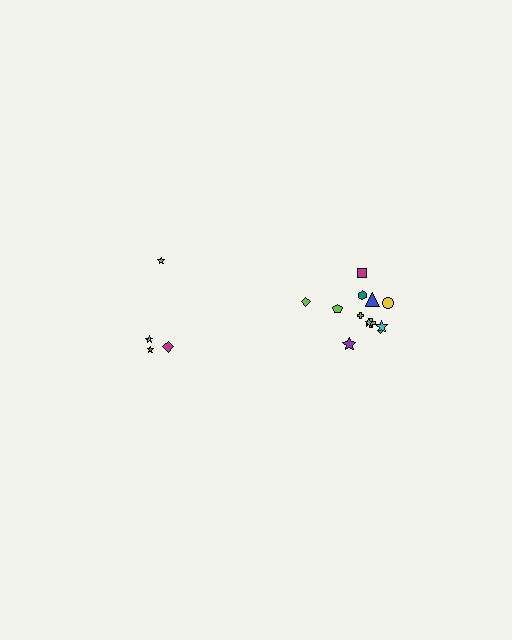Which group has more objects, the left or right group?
The right group.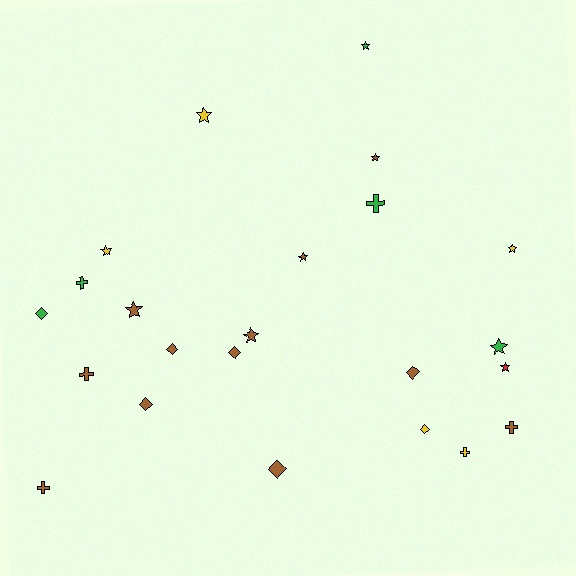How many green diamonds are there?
There is 1 green diamond.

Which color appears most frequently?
Brown, with 12 objects.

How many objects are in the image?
There are 23 objects.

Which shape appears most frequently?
Star, with 10 objects.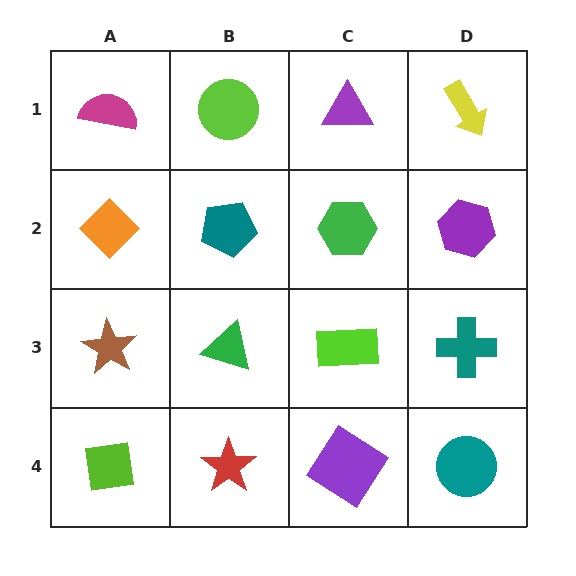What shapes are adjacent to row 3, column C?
A green hexagon (row 2, column C), a purple diamond (row 4, column C), a green triangle (row 3, column B), a teal cross (row 3, column D).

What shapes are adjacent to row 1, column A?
An orange diamond (row 2, column A), a lime circle (row 1, column B).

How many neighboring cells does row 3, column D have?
3.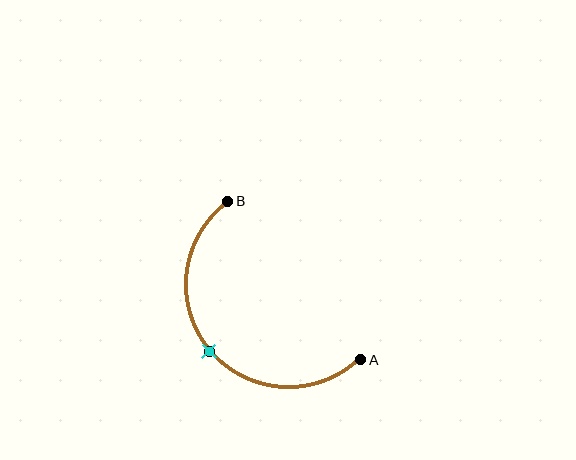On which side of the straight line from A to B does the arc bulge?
The arc bulges below and to the left of the straight line connecting A and B.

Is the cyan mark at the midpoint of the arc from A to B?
Yes. The cyan mark lies on the arc at equal arc-length from both A and B — it is the arc midpoint.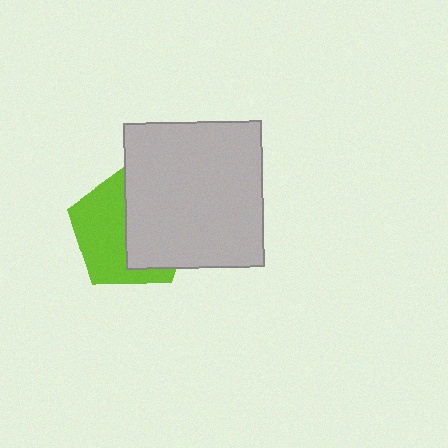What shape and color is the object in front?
The object in front is a light gray rectangle.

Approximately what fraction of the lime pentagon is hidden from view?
Roughly 50% of the lime pentagon is hidden behind the light gray rectangle.